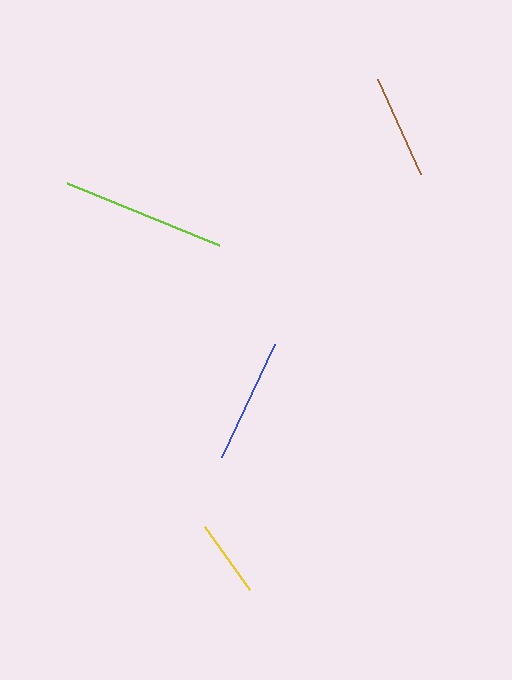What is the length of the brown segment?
The brown segment is approximately 104 pixels long.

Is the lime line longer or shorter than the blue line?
The lime line is longer than the blue line.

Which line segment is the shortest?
The yellow line is the shortest at approximately 77 pixels.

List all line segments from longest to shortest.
From longest to shortest: lime, blue, brown, yellow.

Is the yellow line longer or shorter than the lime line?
The lime line is longer than the yellow line.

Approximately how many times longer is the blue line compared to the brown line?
The blue line is approximately 1.2 times the length of the brown line.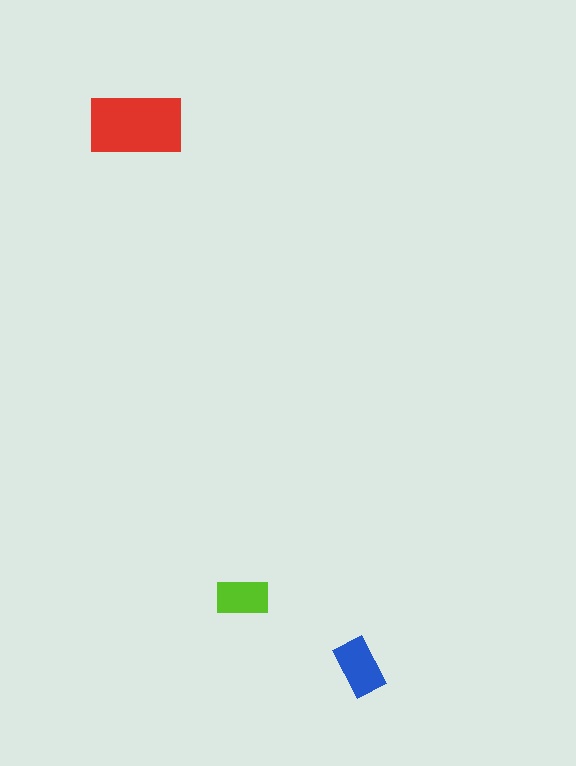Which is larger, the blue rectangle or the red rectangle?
The red one.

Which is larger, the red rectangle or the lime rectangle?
The red one.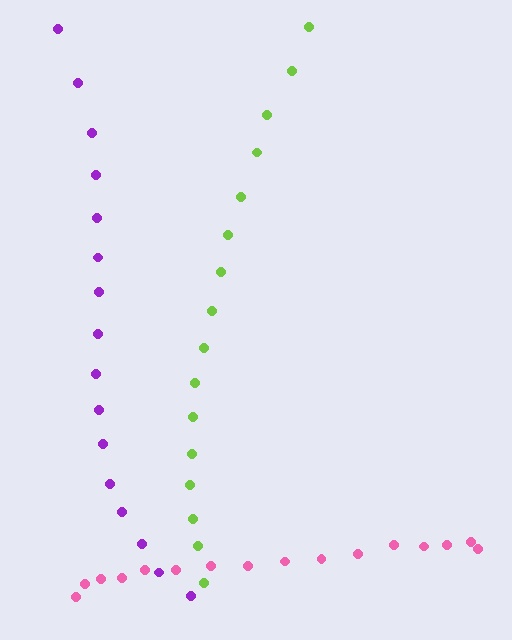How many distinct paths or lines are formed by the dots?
There are 3 distinct paths.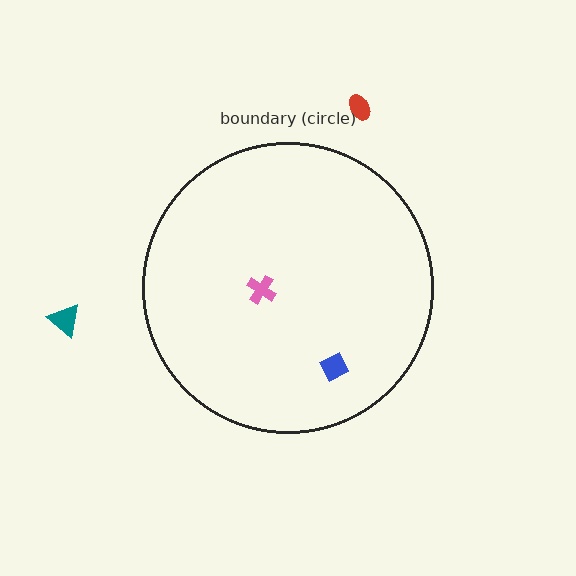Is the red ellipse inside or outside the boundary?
Outside.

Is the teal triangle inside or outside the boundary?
Outside.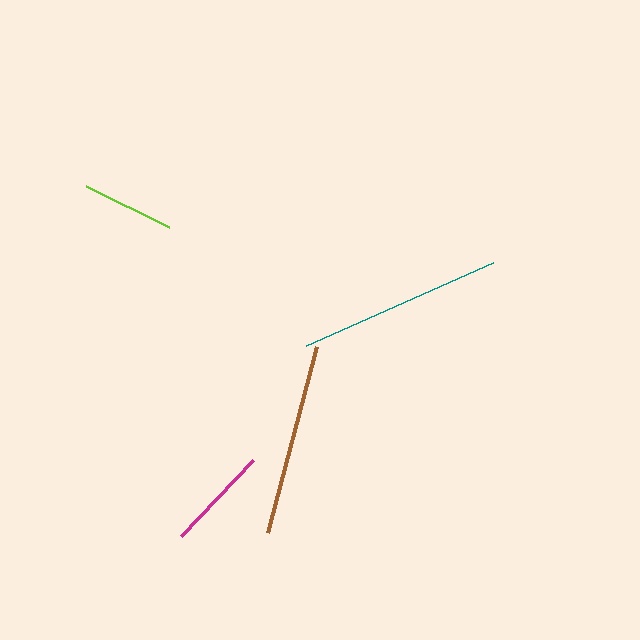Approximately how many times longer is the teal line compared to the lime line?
The teal line is approximately 2.2 times the length of the lime line.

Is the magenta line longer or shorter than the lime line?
The magenta line is longer than the lime line.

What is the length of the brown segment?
The brown segment is approximately 192 pixels long.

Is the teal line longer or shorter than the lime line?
The teal line is longer than the lime line.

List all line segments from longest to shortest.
From longest to shortest: teal, brown, magenta, lime.